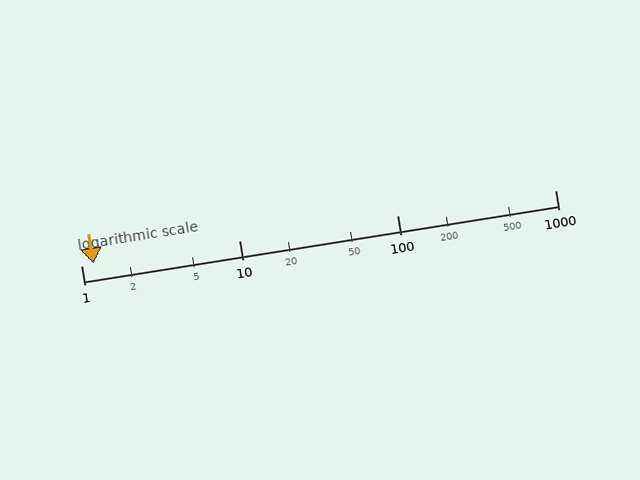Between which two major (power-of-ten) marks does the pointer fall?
The pointer is between 1 and 10.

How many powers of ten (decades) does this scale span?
The scale spans 3 decades, from 1 to 1000.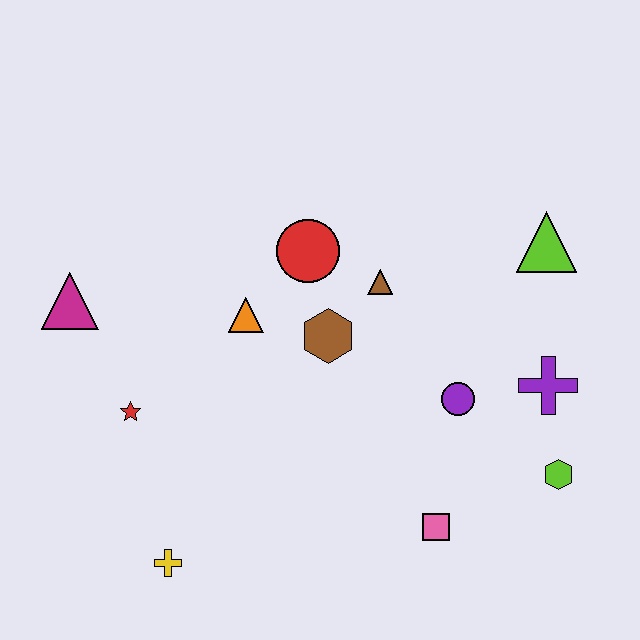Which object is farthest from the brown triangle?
The yellow cross is farthest from the brown triangle.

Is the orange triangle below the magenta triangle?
Yes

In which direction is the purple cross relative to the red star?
The purple cross is to the right of the red star.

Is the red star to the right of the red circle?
No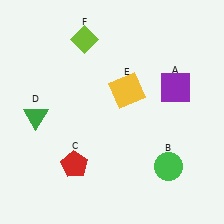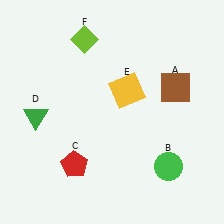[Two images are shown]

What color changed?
The square (A) changed from purple in Image 1 to brown in Image 2.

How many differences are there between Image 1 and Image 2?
There is 1 difference between the two images.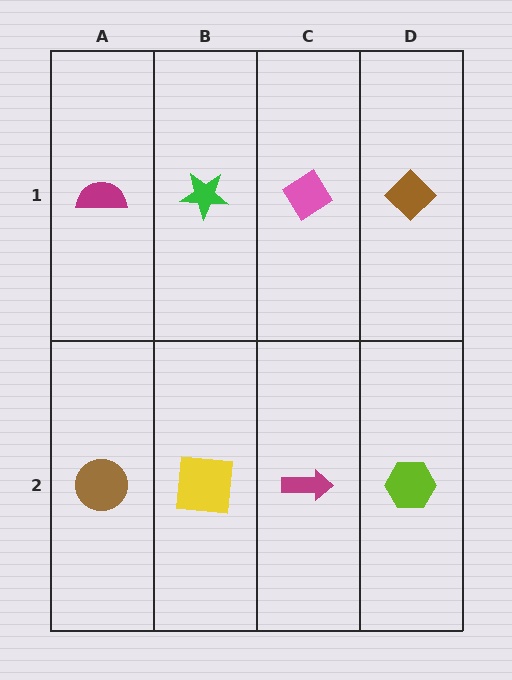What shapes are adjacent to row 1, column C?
A magenta arrow (row 2, column C), a green star (row 1, column B), a brown diamond (row 1, column D).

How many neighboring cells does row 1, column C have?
3.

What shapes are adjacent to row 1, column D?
A lime hexagon (row 2, column D), a pink diamond (row 1, column C).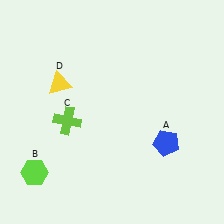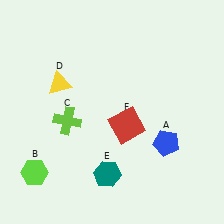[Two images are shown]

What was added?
A teal hexagon (E), a red square (F) were added in Image 2.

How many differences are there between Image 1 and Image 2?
There are 2 differences between the two images.